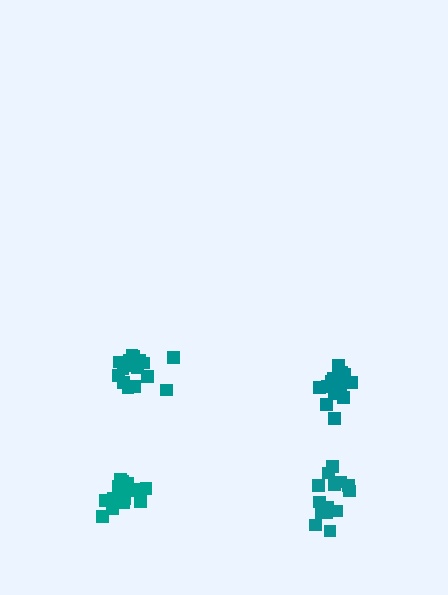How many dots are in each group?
Group 1: 16 dots, Group 2: 15 dots, Group 3: 17 dots, Group 4: 15 dots (63 total).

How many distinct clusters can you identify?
There are 4 distinct clusters.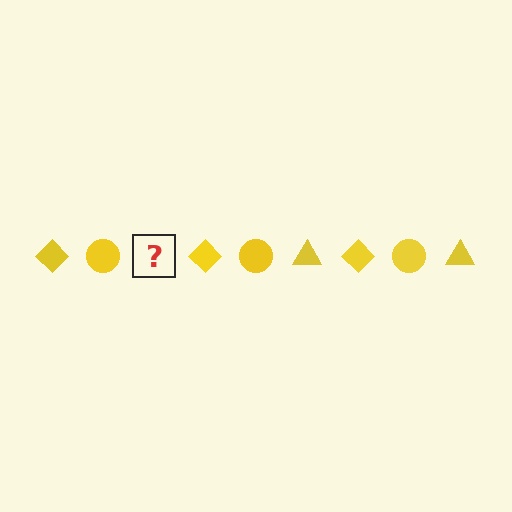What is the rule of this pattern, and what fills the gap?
The rule is that the pattern cycles through diamond, circle, triangle shapes in yellow. The gap should be filled with a yellow triangle.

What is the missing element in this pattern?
The missing element is a yellow triangle.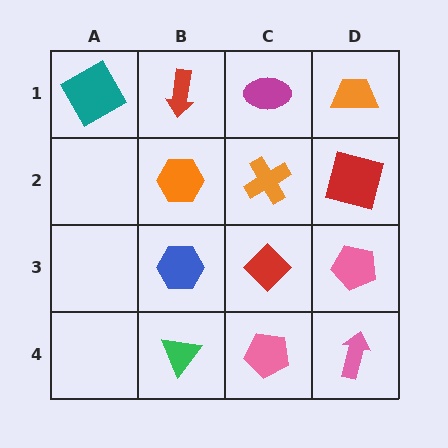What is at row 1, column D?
An orange trapezoid.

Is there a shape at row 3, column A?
No, that cell is empty.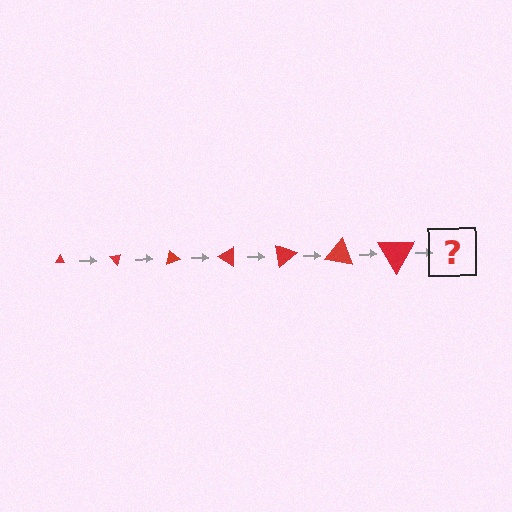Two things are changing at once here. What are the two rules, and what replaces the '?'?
The two rules are that the triangle grows larger each step and it rotates 50 degrees each step. The '?' should be a triangle, larger than the previous one and rotated 350 degrees from the start.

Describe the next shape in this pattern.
It should be a triangle, larger than the previous one and rotated 350 degrees from the start.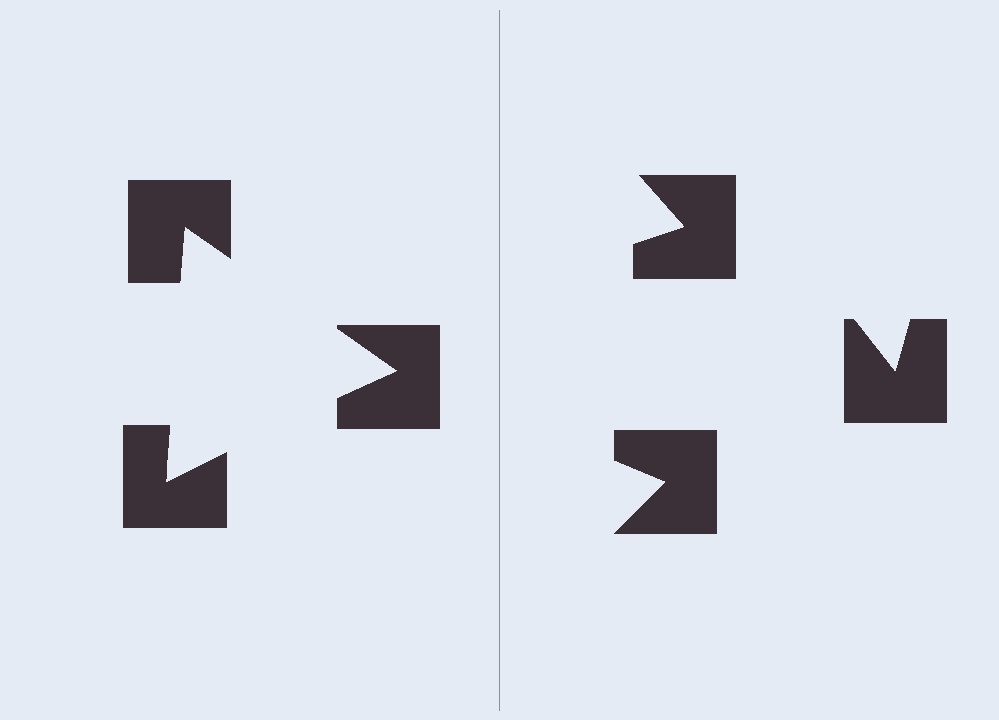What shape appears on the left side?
An illusory triangle.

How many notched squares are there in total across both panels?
6 — 3 on each side.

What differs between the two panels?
The notched squares are positioned identically on both sides; only the wedge orientations differ. On the left they align to a triangle; on the right they are misaligned.